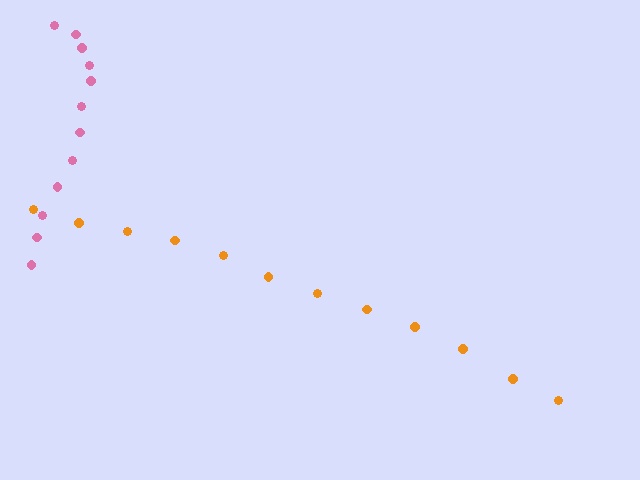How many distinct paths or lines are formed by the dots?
There are 2 distinct paths.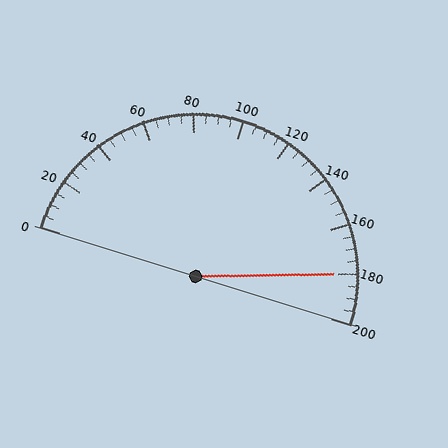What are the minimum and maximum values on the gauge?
The gauge ranges from 0 to 200.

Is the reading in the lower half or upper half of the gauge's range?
The reading is in the upper half of the range (0 to 200).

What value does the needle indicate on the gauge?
The needle indicates approximately 180.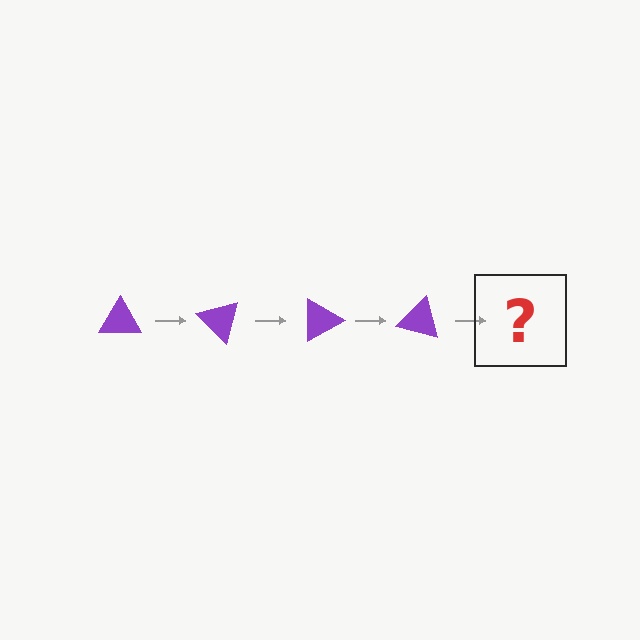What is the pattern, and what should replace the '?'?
The pattern is that the triangle rotates 45 degrees each step. The '?' should be a purple triangle rotated 180 degrees.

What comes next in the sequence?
The next element should be a purple triangle rotated 180 degrees.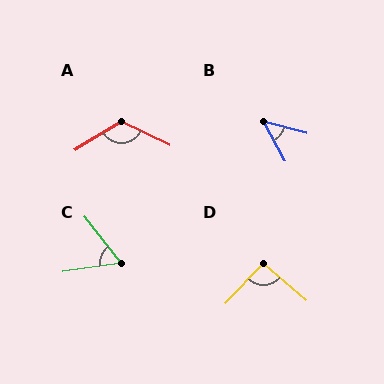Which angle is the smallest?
B, at approximately 46 degrees.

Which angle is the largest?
A, at approximately 123 degrees.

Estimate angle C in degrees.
Approximately 60 degrees.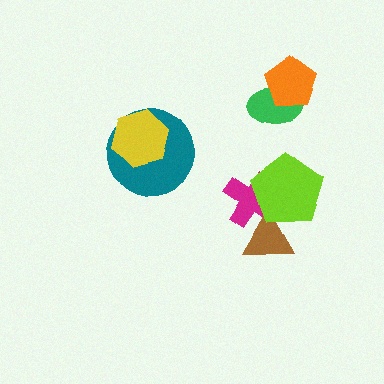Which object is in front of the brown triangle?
The lime pentagon is in front of the brown triangle.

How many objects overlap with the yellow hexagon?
1 object overlaps with the yellow hexagon.